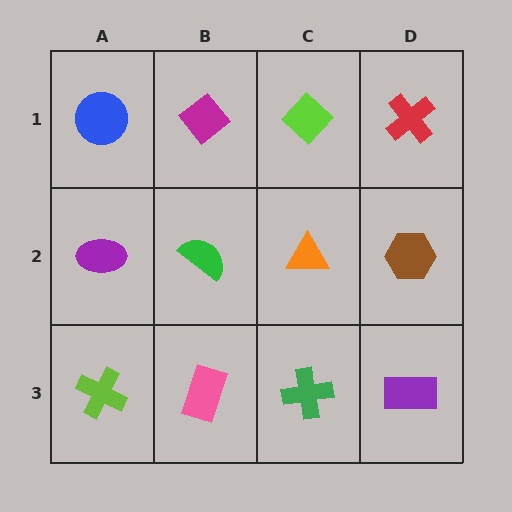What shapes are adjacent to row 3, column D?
A brown hexagon (row 2, column D), a green cross (row 3, column C).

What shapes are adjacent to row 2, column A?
A blue circle (row 1, column A), a lime cross (row 3, column A), a green semicircle (row 2, column B).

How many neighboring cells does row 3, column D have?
2.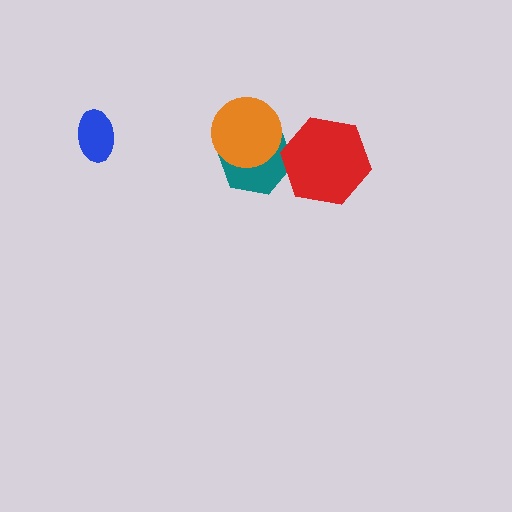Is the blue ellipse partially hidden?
No, no other shape covers it.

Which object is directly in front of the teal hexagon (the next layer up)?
The orange circle is directly in front of the teal hexagon.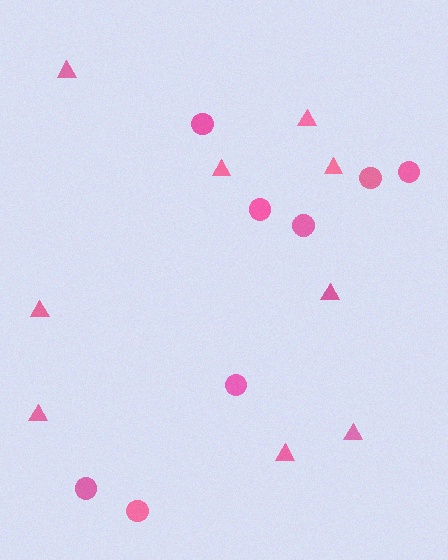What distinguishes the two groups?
There are 2 groups: one group of circles (8) and one group of triangles (9).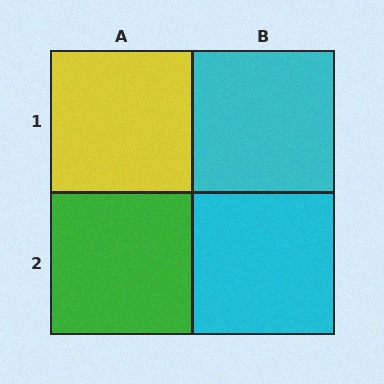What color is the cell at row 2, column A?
Green.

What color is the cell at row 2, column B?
Cyan.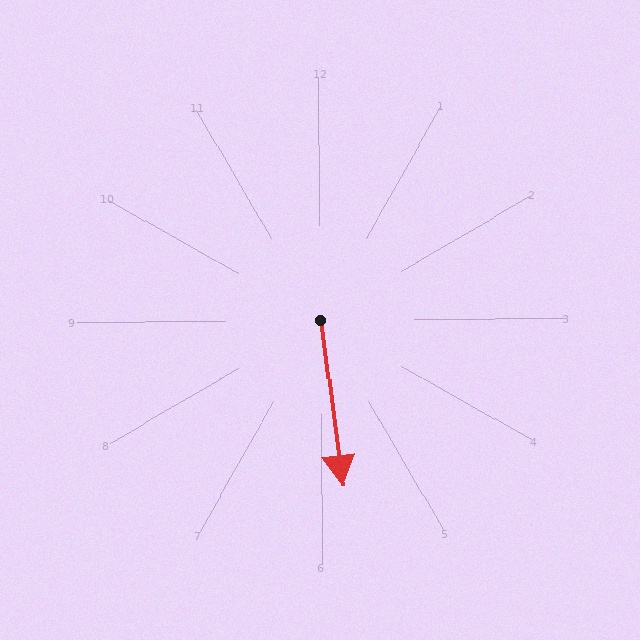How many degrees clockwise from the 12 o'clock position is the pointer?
Approximately 173 degrees.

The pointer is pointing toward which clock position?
Roughly 6 o'clock.